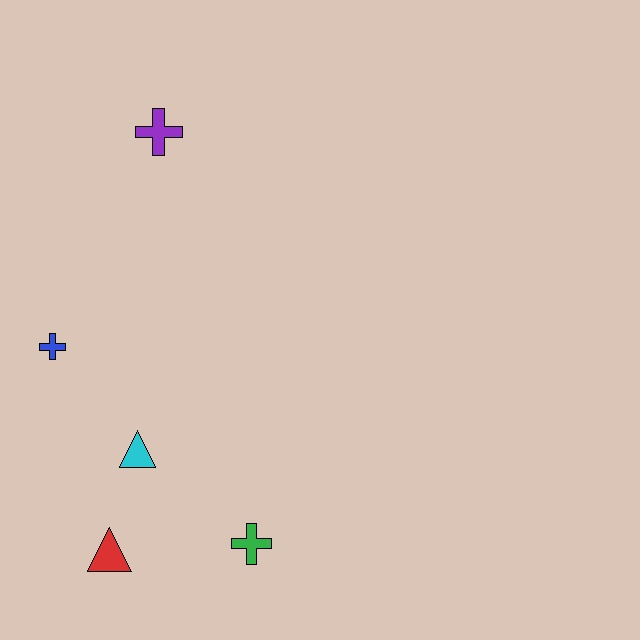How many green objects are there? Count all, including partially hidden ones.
There is 1 green object.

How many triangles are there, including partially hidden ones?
There are 2 triangles.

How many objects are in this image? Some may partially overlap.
There are 5 objects.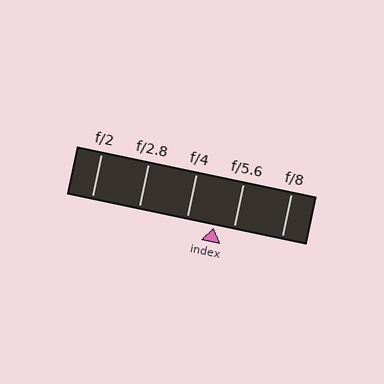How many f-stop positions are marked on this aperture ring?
There are 5 f-stop positions marked.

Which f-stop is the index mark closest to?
The index mark is closest to f/5.6.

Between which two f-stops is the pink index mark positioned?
The index mark is between f/4 and f/5.6.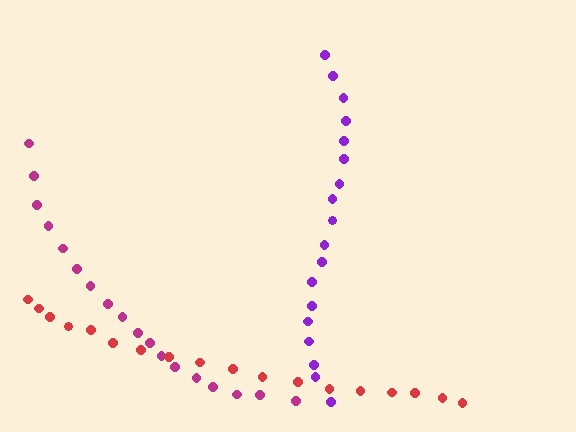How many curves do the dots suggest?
There are 3 distinct paths.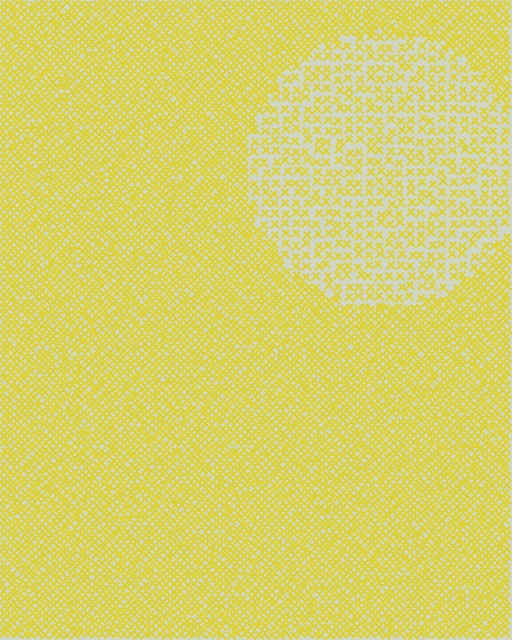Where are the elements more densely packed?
The elements are more densely packed outside the circle boundary.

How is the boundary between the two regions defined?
The boundary is defined by a change in element density (approximately 2.2x ratio). All elements are the same color, size, and shape.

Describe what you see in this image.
The image contains small yellow elements arranged at two different densities. A circle-shaped region is visible where the elements are less densely packed than the surrounding area.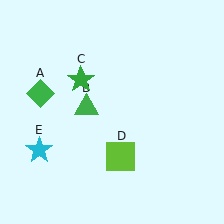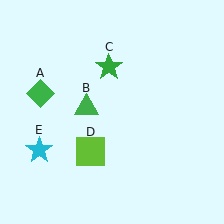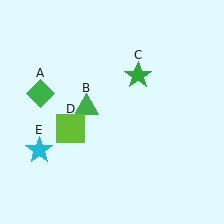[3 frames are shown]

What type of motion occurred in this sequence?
The green star (object C), lime square (object D) rotated clockwise around the center of the scene.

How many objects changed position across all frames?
2 objects changed position: green star (object C), lime square (object D).